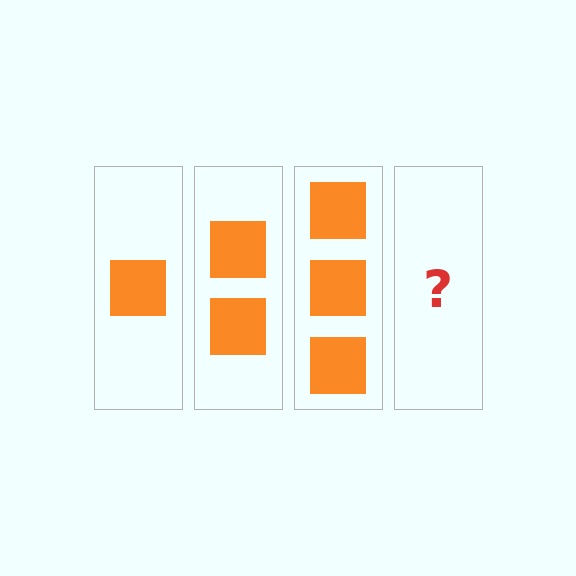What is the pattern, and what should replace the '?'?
The pattern is that each step adds one more square. The '?' should be 4 squares.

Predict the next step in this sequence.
The next step is 4 squares.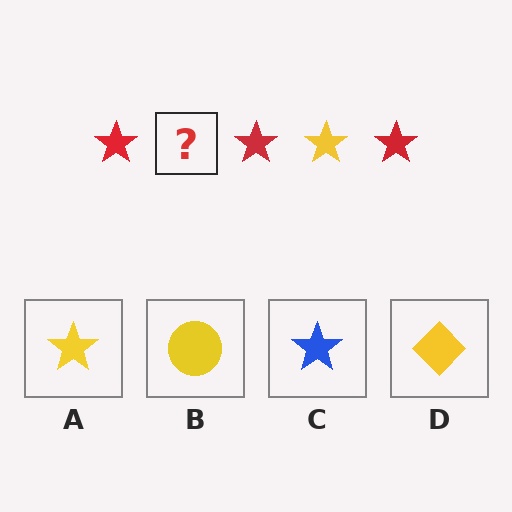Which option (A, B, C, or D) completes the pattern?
A.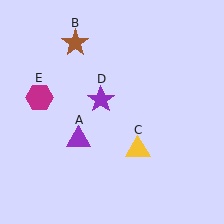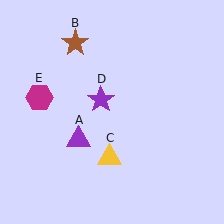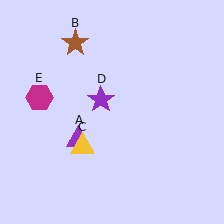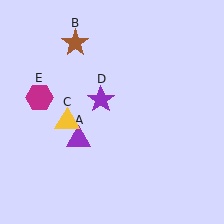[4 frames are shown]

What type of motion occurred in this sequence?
The yellow triangle (object C) rotated clockwise around the center of the scene.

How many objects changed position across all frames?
1 object changed position: yellow triangle (object C).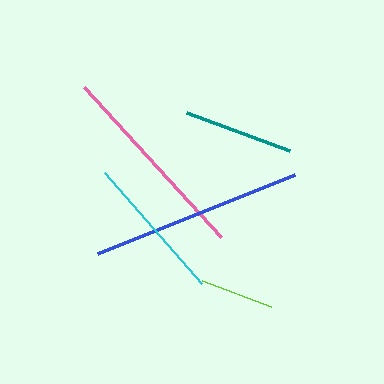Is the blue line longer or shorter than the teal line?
The blue line is longer than the teal line.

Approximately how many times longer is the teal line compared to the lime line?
The teal line is approximately 1.5 times the length of the lime line.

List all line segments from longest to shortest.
From longest to shortest: blue, pink, cyan, teal, lime.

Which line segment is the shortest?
The lime line is the shortest at approximately 73 pixels.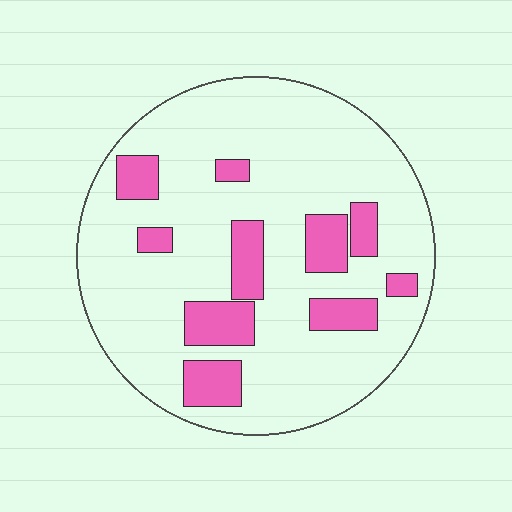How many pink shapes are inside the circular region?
10.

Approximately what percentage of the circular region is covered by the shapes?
Approximately 20%.